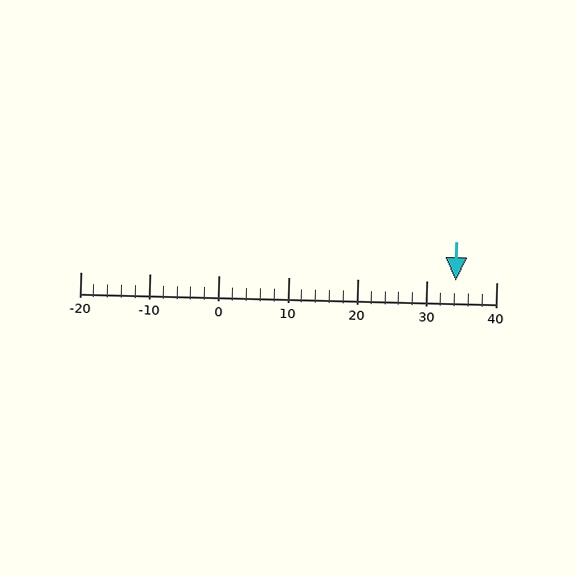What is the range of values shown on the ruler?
The ruler shows values from -20 to 40.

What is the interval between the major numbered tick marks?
The major tick marks are spaced 10 units apart.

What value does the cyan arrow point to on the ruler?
The cyan arrow points to approximately 34.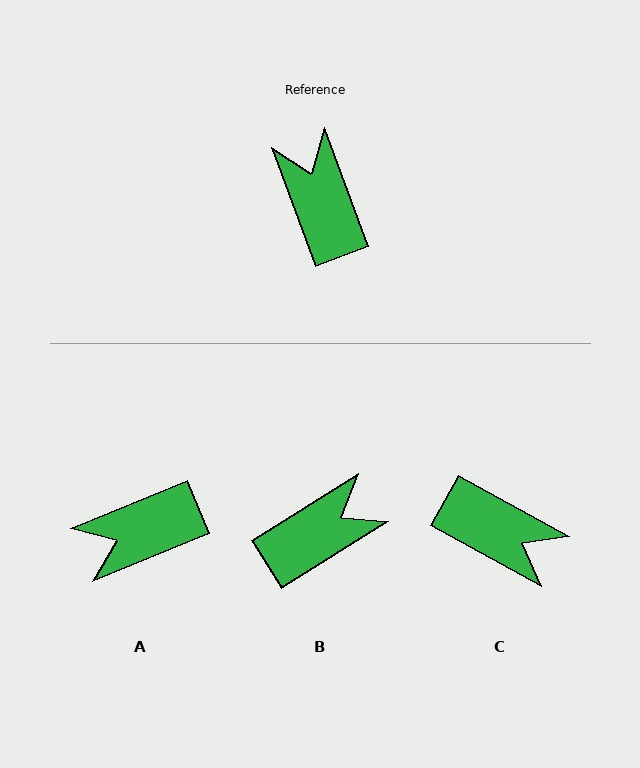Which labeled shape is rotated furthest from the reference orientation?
C, about 139 degrees away.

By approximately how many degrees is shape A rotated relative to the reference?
Approximately 92 degrees counter-clockwise.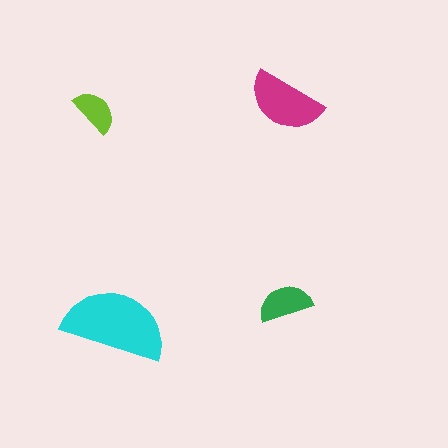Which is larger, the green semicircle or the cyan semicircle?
The cyan one.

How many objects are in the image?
There are 4 objects in the image.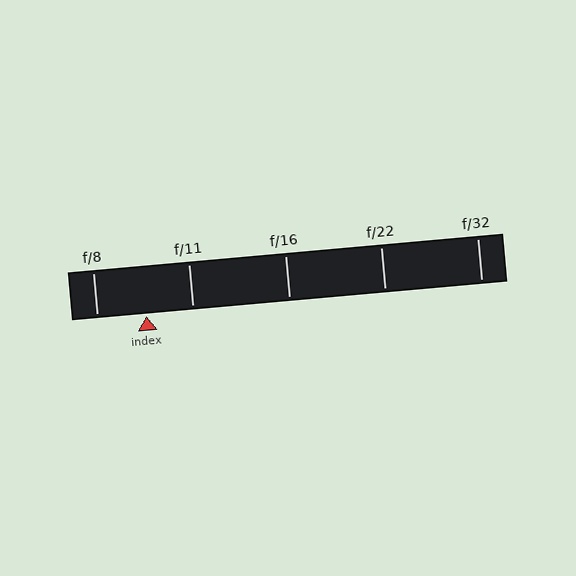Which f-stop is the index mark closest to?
The index mark is closest to f/11.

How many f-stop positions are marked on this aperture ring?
There are 5 f-stop positions marked.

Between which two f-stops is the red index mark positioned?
The index mark is between f/8 and f/11.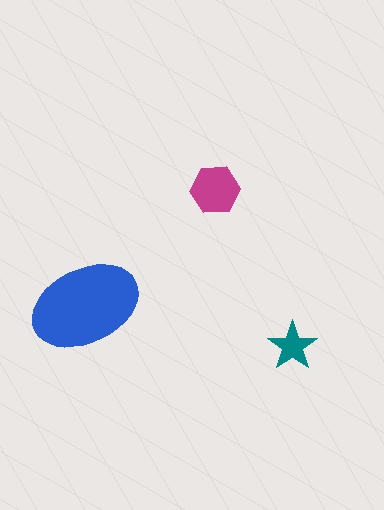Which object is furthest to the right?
The teal star is rightmost.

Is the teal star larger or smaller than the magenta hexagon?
Smaller.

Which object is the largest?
The blue ellipse.